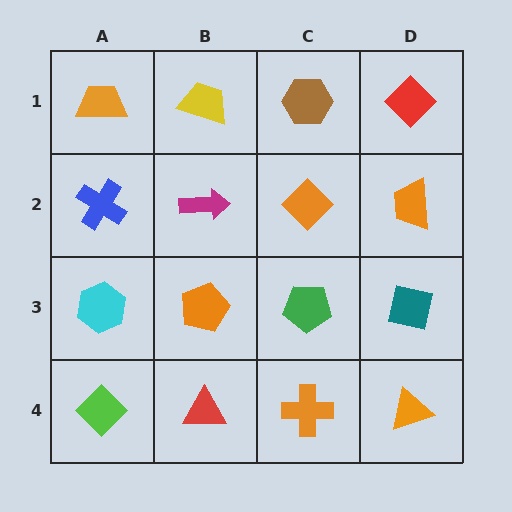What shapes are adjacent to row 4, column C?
A green pentagon (row 3, column C), a red triangle (row 4, column B), an orange triangle (row 4, column D).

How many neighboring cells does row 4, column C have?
3.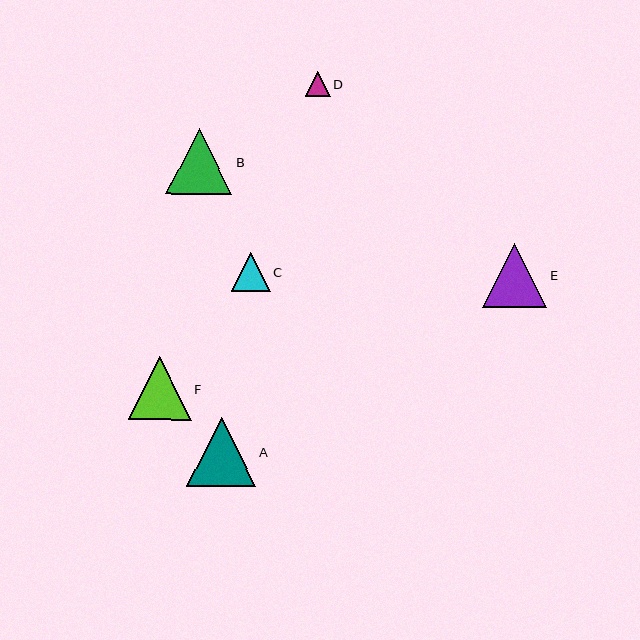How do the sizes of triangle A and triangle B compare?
Triangle A and triangle B are approximately the same size.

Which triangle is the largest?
Triangle A is the largest with a size of approximately 69 pixels.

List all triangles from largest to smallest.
From largest to smallest: A, B, E, F, C, D.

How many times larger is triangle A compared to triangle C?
Triangle A is approximately 1.8 times the size of triangle C.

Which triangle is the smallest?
Triangle D is the smallest with a size of approximately 25 pixels.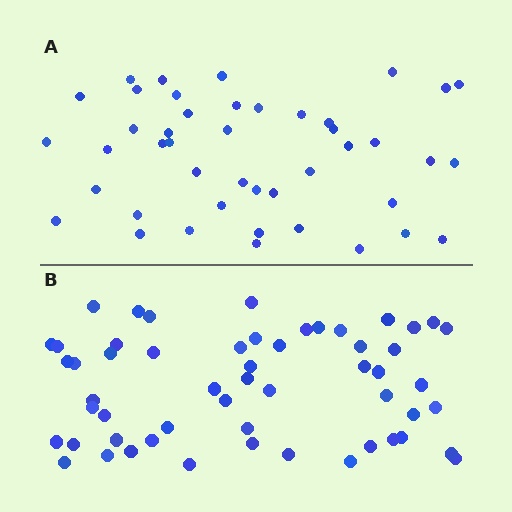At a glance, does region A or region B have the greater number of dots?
Region B (the bottom region) has more dots.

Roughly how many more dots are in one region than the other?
Region B has roughly 12 or so more dots than region A.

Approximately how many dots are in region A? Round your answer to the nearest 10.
About 40 dots. (The exact count is 44, which rounds to 40.)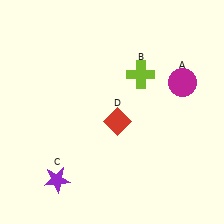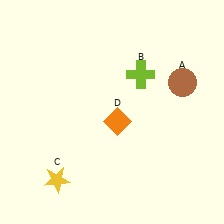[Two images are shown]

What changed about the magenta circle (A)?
In Image 1, A is magenta. In Image 2, it changed to brown.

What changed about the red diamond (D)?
In Image 1, D is red. In Image 2, it changed to orange.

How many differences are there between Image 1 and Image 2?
There are 3 differences between the two images.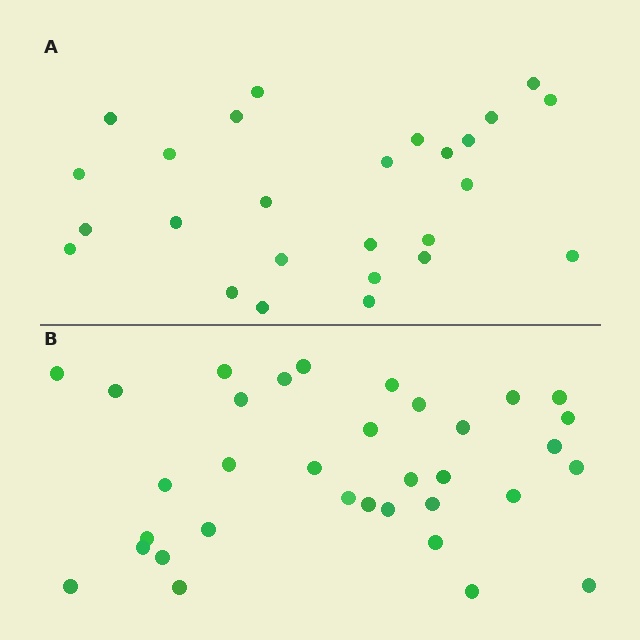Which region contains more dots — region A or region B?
Region B (the bottom region) has more dots.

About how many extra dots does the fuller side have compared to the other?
Region B has roughly 8 or so more dots than region A.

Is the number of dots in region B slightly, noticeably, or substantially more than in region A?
Region B has noticeably more, but not dramatically so. The ratio is roughly 1.3 to 1.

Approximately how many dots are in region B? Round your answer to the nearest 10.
About 30 dots. (The exact count is 34, which rounds to 30.)